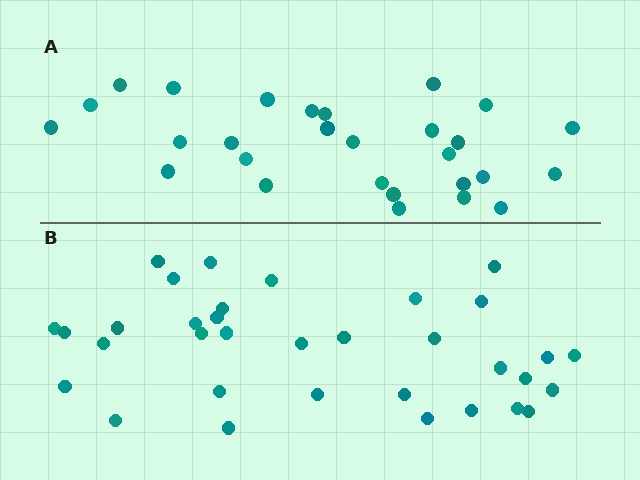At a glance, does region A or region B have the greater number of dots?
Region B (the bottom region) has more dots.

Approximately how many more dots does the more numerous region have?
Region B has about 6 more dots than region A.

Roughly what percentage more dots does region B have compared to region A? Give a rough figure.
About 20% more.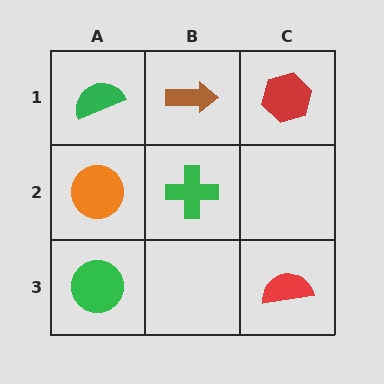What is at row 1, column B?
A brown arrow.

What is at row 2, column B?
A green cross.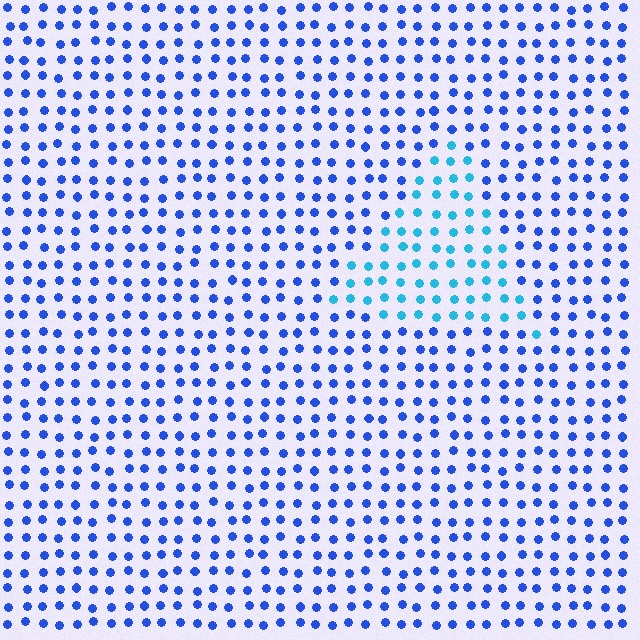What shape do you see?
I see a triangle.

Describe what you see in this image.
The image is filled with small blue elements in a uniform arrangement. A triangle-shaped region is visible where the elements are tinted to a slightly different hue, forming a subtle color boundary.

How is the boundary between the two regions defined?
The boundary is defined purely by a slight shift in hue (about 34 degrees). Spacing, size, and orientation are identical on both sides.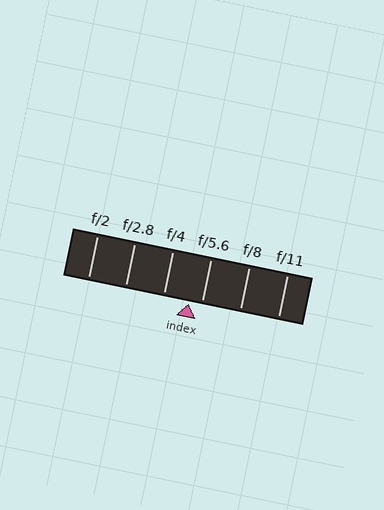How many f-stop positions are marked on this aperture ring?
There are 6 f-stop positions marked.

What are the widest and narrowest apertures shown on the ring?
The widest aperture shown is f/2 and the narrowest is f/11.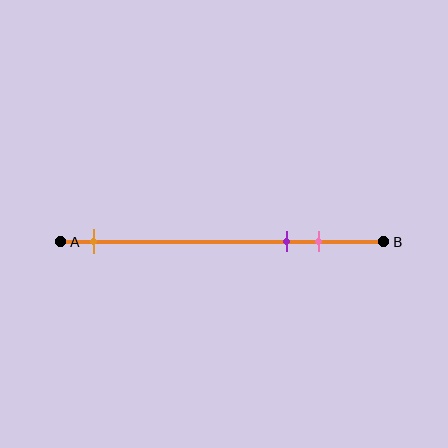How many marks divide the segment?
There are 3 marks dividing the segment.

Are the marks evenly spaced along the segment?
No, the marks are not evenly spaced.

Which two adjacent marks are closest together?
The purple and pink marks are the closest adjacent pair.